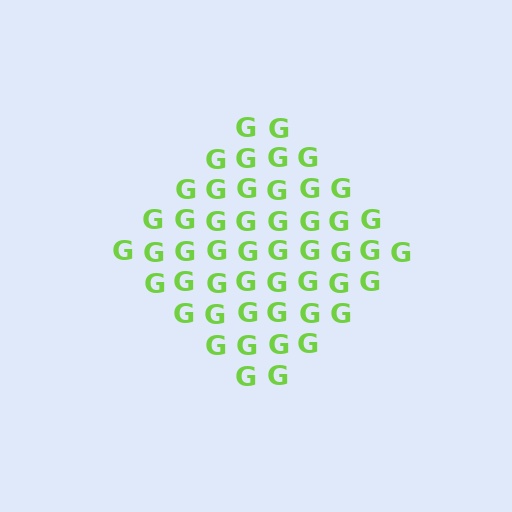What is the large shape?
The large shape is a diamond.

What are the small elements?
The small elements are letter G's.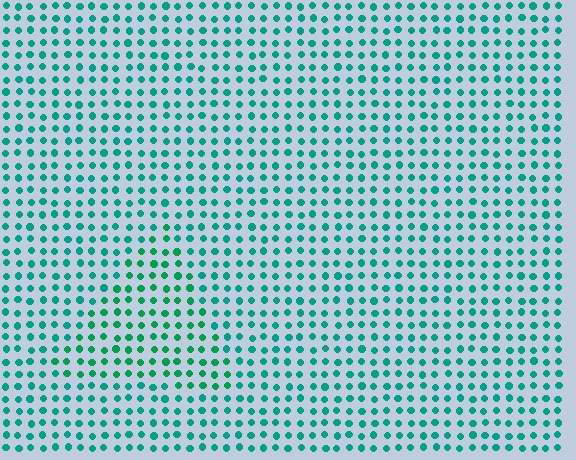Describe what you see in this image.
The image is filled with small teal elements in a uniform arrangement. A triangle-shaped region is visible where the elements are tinted to a slightly different hue, forming a subtle color boundary.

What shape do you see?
I see a triangle.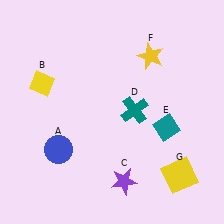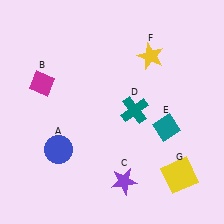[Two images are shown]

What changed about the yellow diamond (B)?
In Image 1, B is yellow. In Image 2, it changed to magenta.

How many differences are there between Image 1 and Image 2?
There is 1 difference between the two images.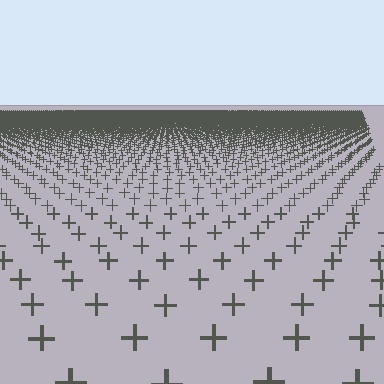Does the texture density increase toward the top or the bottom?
Density increases toward the top.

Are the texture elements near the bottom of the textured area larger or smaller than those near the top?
Larger. Near the bottom, elements are closer to the viewer and appear at a bigger on-screen size.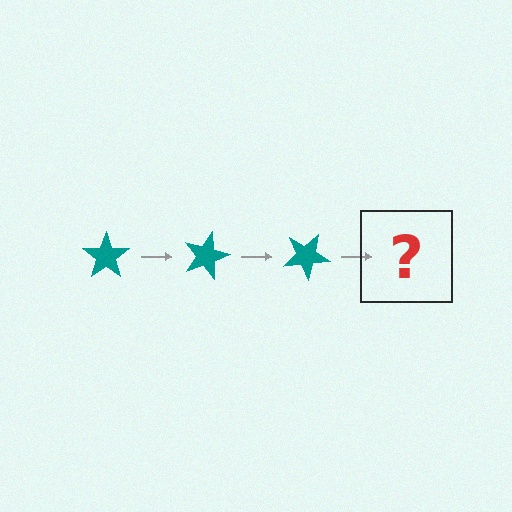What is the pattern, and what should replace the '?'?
The pattern is that the star rotates 15 degrees each step. The '?' should be a teal star rotated 45 degrees.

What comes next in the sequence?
The next element should be a teal star rotated 45 degrees.